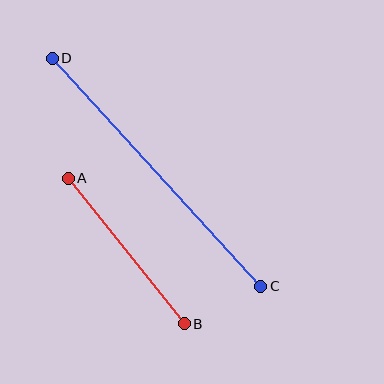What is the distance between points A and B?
The distance is approximately 186 pixels.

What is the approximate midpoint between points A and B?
The midpoint is at approximately (126, 251) pixels.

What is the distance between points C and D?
The distance is approximately 309 pixels.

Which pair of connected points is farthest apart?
Points C and D are farthest apart.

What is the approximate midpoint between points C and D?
The midpoint is at approximately (157, 172) pixels.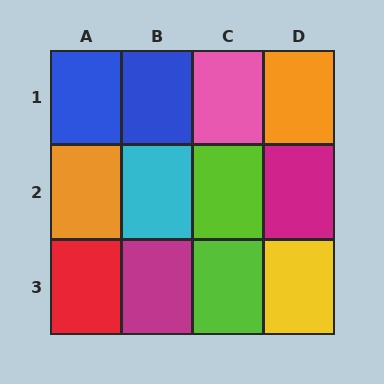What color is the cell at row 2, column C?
Lime.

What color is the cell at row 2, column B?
Cyan.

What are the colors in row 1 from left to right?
Blue, blue, pink, orange.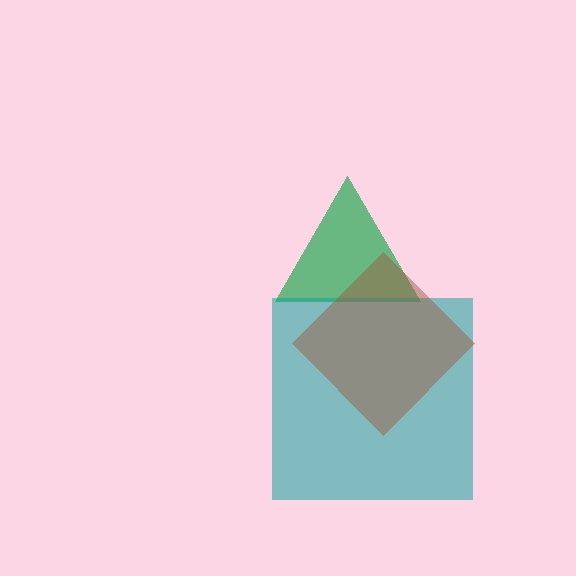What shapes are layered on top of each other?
The layered shapes are: a green triangle, a teal square, a brown diamond.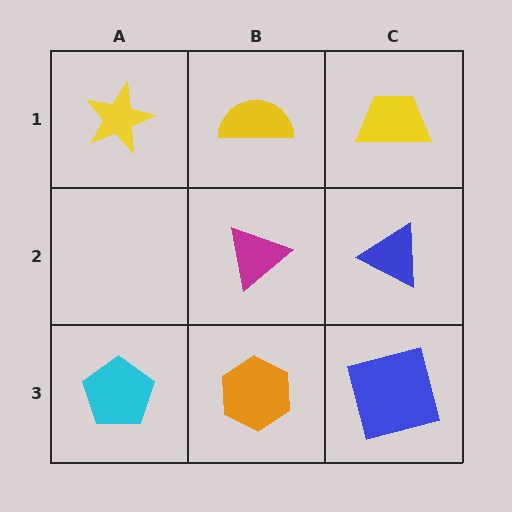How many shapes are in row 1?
3 shapes.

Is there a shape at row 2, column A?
No, that cell is empty.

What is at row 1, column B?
A yellow semicircle.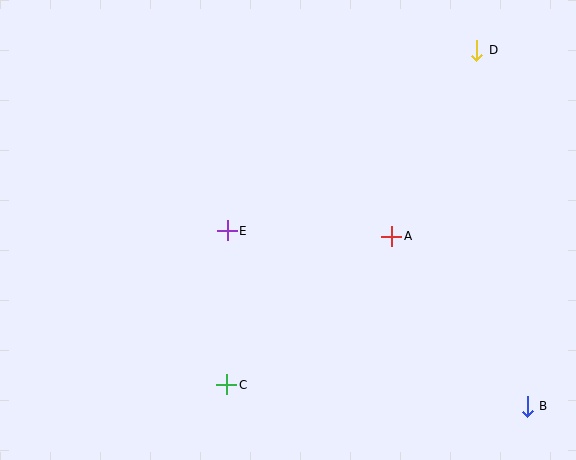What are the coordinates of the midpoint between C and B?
The midpoint between C and B is at (377, 396).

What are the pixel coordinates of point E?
Point E is at (227, 231).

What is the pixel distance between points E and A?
The distance between E and A is 165 pixels.